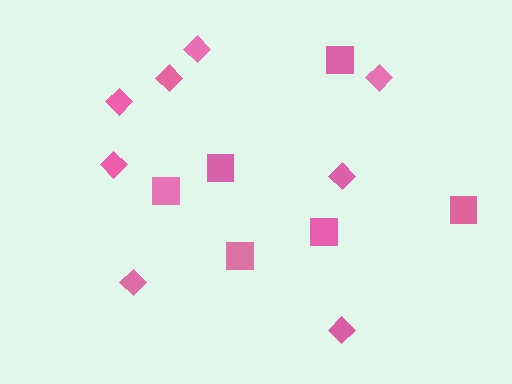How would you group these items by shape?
There are 2 groups: one group of squares (6) and one group of diamonds (8).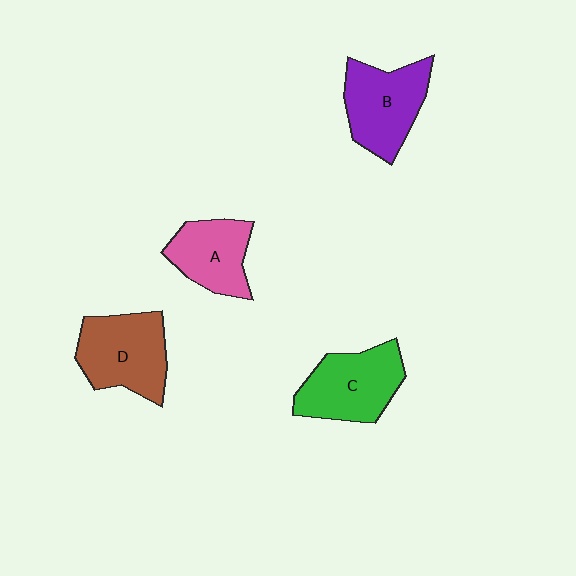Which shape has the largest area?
Shape D (brown).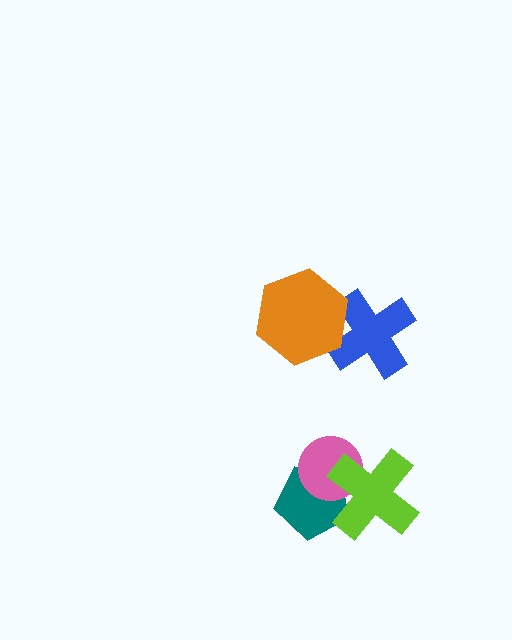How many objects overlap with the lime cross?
2 objects overlap with the lime cross.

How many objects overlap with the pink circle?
2 objects overlap with the pink circle.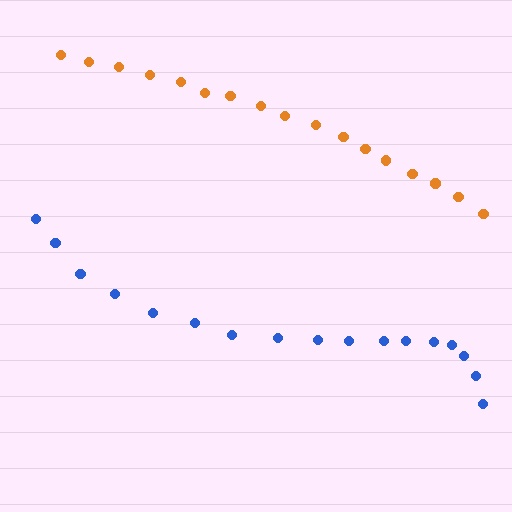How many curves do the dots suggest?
There are 2 distinct paths.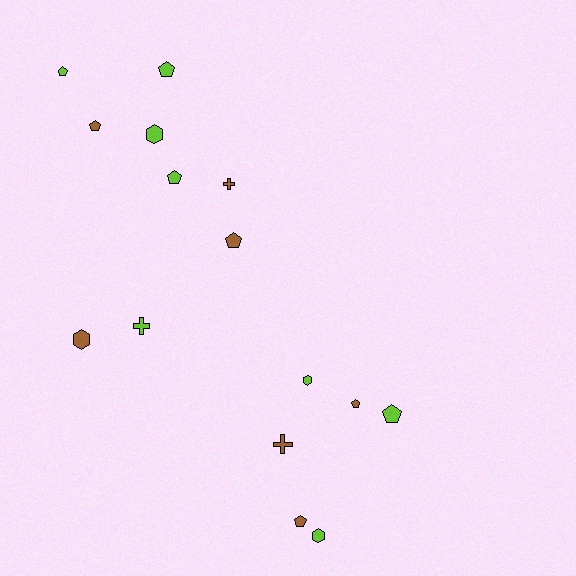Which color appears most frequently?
Lime, with 8 objects.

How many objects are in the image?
There are 15 objects.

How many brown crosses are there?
There are 2 brown crosses.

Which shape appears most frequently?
Pentagon, with 8 objects.